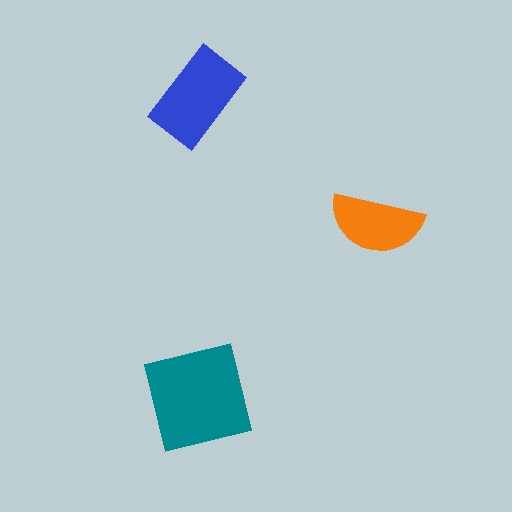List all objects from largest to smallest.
The teal square, the blue rectangle, the orange semicircle.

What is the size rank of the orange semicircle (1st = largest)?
3rd.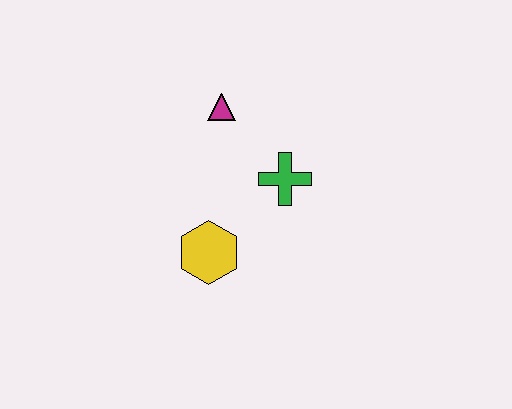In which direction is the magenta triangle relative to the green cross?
The magenta triangle is above the green cross.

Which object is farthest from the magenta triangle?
The yellow hexagon is farthest from the magenta triangle.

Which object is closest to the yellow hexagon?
The green cross is closest to the yellow hexagon.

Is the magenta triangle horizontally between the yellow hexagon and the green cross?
Yes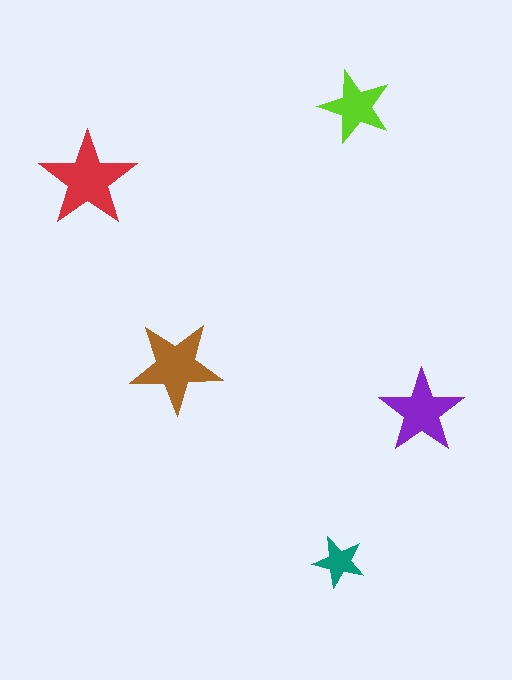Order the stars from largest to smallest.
the red one, the brown one, the purple one, the lime one, the teal one.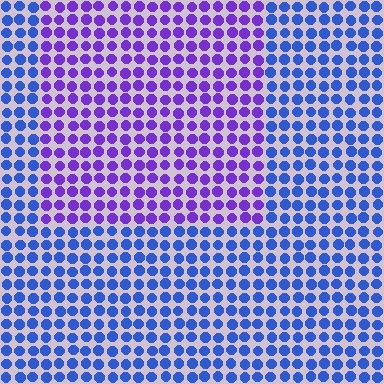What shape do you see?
I see a rectangle.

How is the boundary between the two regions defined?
The boundary is defined purely by a slight shift in hue (about 43 degrees). Spacing, size, and orientation are identical on both sides.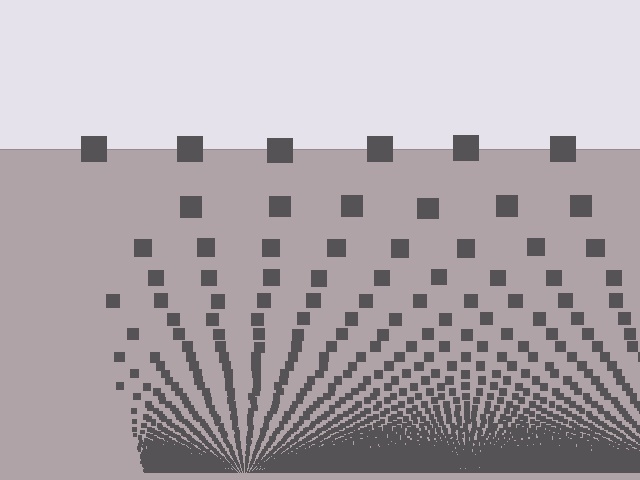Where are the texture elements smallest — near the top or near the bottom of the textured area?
Near the bottom.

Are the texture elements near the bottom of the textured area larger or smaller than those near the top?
Smaller. The gradient is inverted — elements near the bottom are smaller and denser.